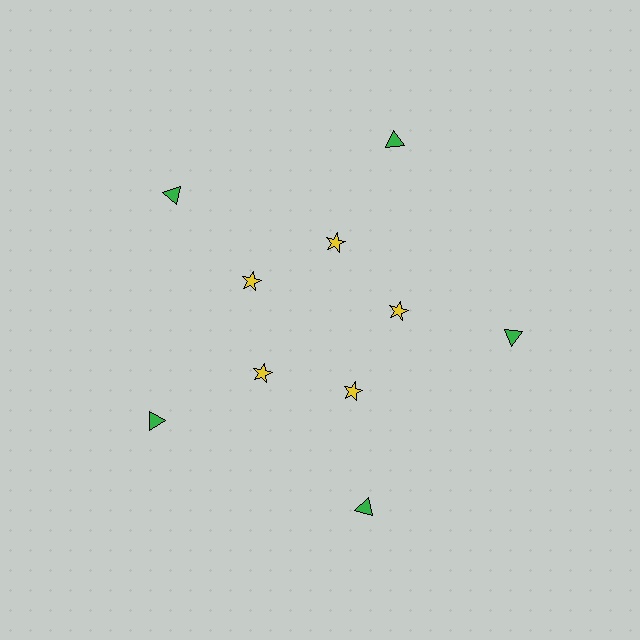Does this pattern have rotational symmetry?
Yes, this pattern has 5-fold rotational symmetry. It looks the same after rotating 72 degrees around the center.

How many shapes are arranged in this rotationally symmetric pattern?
There are 10 shapes, arranged in 5 groups of 2.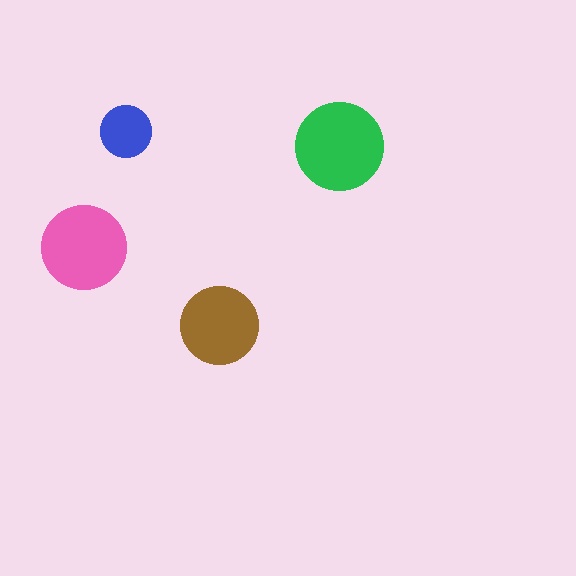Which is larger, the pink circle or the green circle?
The green one.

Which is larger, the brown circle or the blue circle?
The brown one.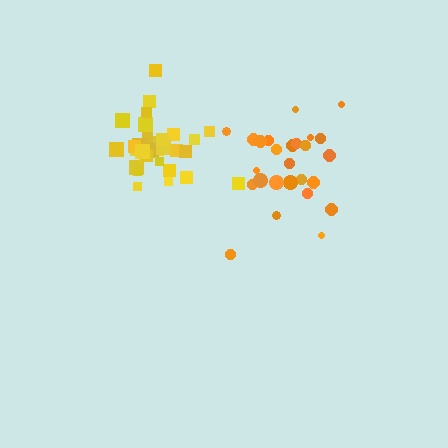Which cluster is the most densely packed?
Yellow.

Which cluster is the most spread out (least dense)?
Orange.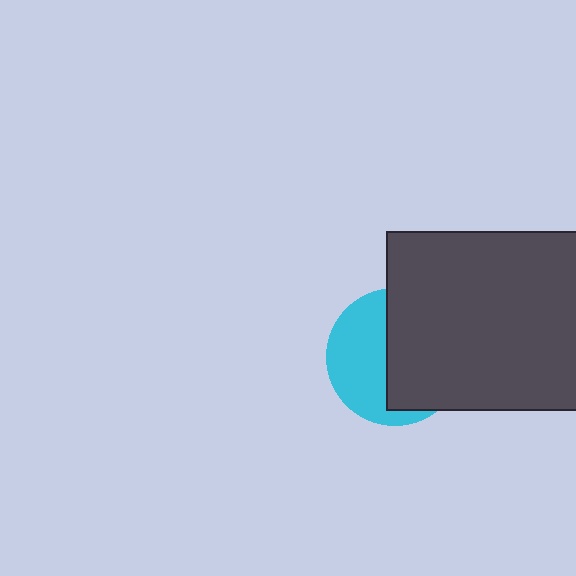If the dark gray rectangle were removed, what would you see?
You would see the complete cyan circle.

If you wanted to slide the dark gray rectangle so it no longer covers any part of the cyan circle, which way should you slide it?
Slide it right — that is the most direct way to separate the two shapes.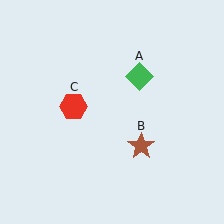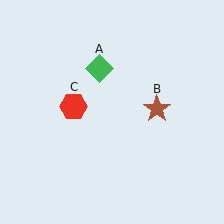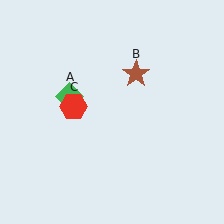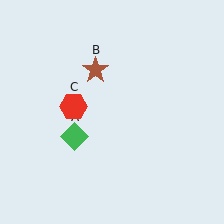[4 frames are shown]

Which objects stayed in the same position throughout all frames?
Red hexagon (object C) remained stationary.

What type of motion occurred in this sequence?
The green diamond (object A), brown star (object B) rotated counterclockwise around the center of the scene.